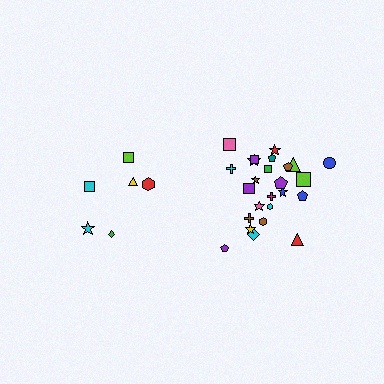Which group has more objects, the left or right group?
The right group.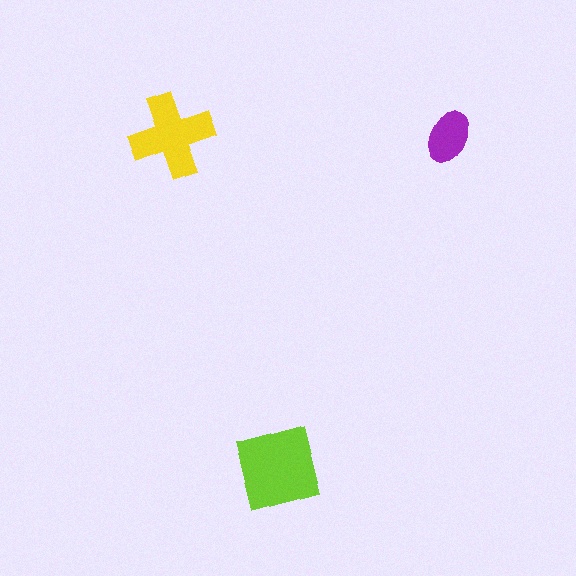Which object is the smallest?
The purple ellipse.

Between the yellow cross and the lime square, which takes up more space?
The lime square.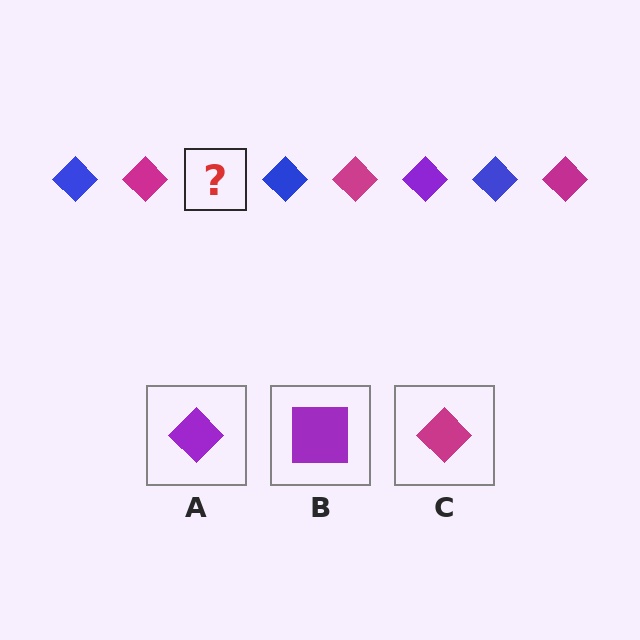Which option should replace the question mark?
Option A.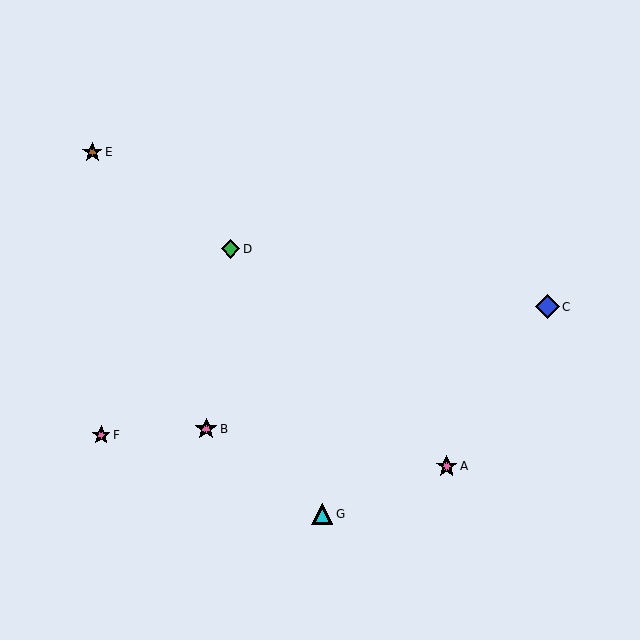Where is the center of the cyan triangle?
The center of the cyan triangle is at (322, 514).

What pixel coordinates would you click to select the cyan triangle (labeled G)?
Click at (322, 514) to select the cyan triangle G.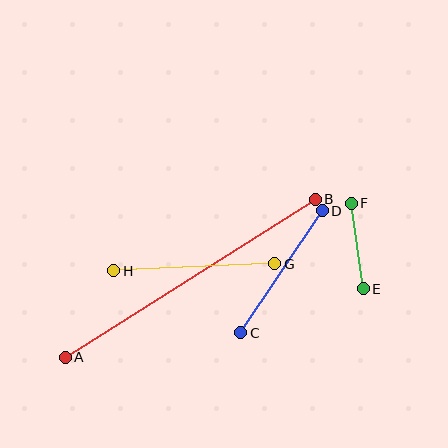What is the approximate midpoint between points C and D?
The midpoint is at approximately (282, 272) pixels.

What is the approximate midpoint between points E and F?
The midpoint is at approximately (357, 246) pixels.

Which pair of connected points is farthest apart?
Points A and B are farthest apart.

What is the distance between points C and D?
The distance is approximately 147 pixels.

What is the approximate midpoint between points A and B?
The midpoint is at approximately (190, 278) pixels.